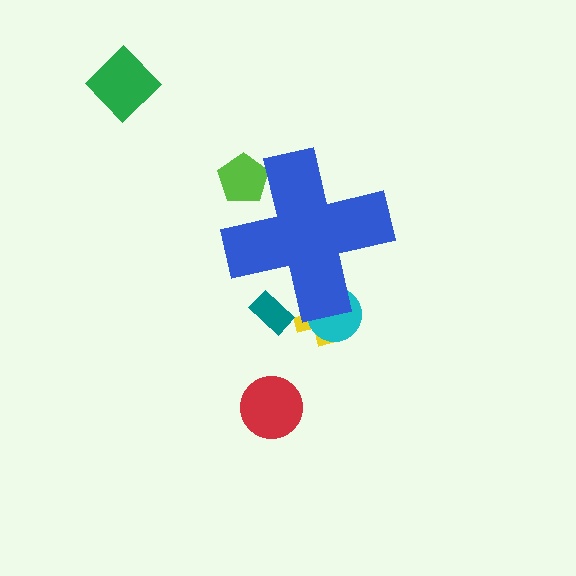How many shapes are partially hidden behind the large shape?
4 shapes are partially hidden.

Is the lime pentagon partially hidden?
Yes, the lime pentagon is partially hidden behind the blue cross.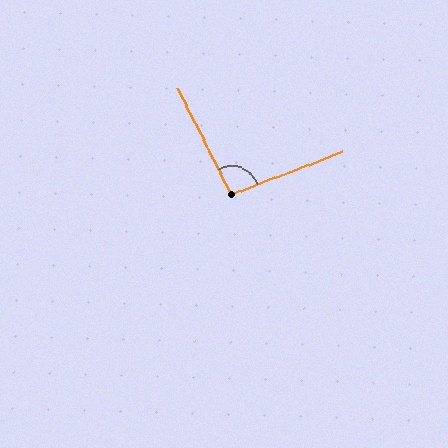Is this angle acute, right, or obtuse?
It is obtuse.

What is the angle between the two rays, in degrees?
Approximately 96 degrees.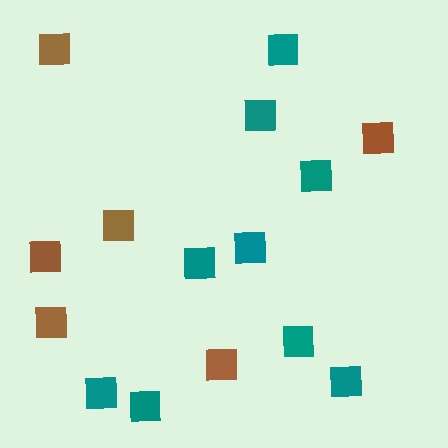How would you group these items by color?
There are 2 groups: one group of brown squares (6) and one group of teal squares (9).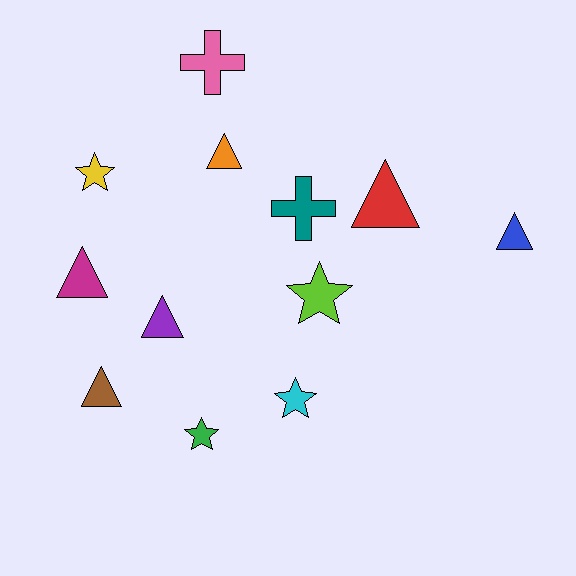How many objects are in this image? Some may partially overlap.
There are 12 objects.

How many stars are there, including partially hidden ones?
There are 4 stars.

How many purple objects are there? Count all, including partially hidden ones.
There is 1 purple object.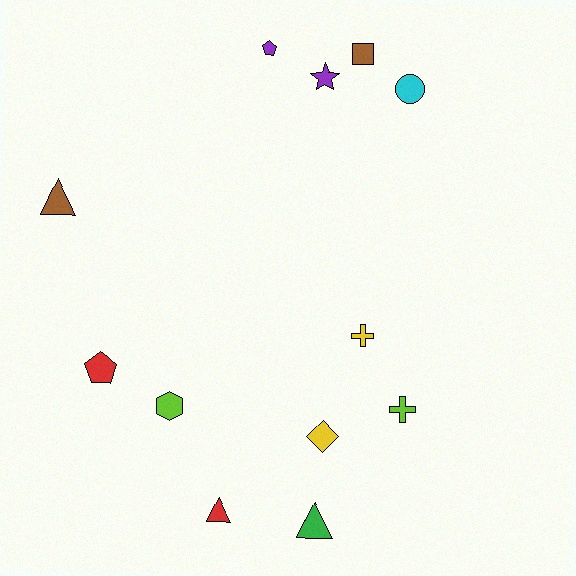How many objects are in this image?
There are 12 objects.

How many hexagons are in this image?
There is 1 hexagon.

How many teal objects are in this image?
There are no teal objects.